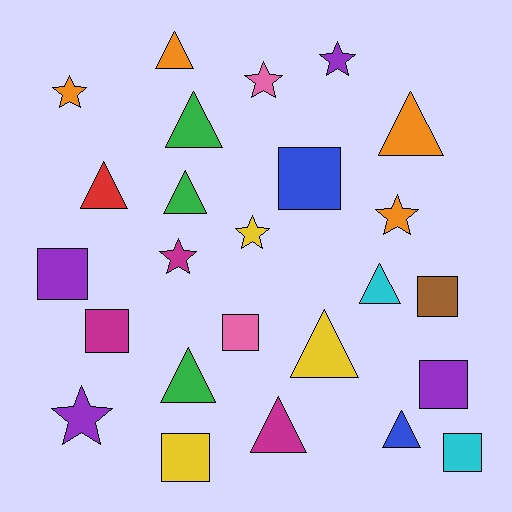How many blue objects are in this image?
There are 2 blue objects.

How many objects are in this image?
There are 25 objects.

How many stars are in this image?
There are 7 stars.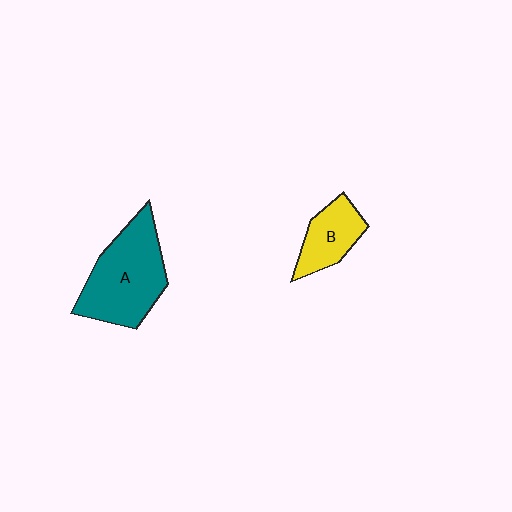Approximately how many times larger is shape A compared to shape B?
Approximately 2.0 times.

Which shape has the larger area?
Shape A (teal).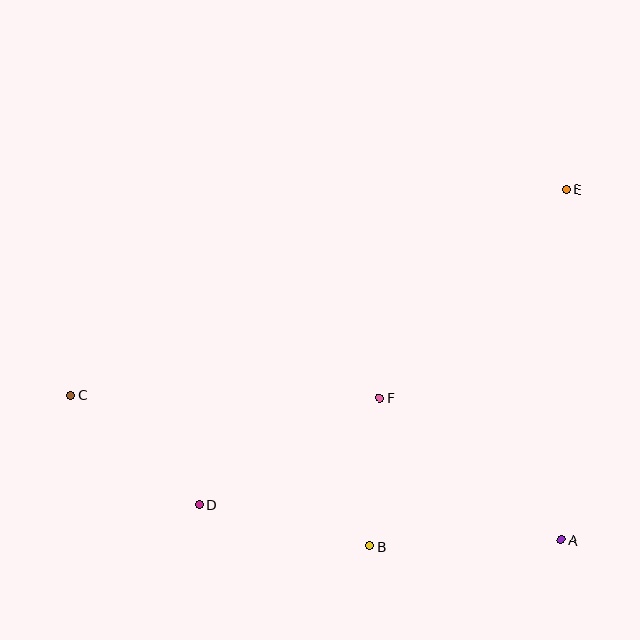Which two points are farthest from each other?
Points C and E are farthest from each other.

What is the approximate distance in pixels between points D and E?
The distance between D and E is approximately 484 pixels.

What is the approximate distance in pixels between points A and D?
The distance between A and D is approximately 364 pixels.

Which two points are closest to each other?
Points B and F are closest to each other.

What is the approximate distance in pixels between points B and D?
The distance between B and D is approximately 176 pixels.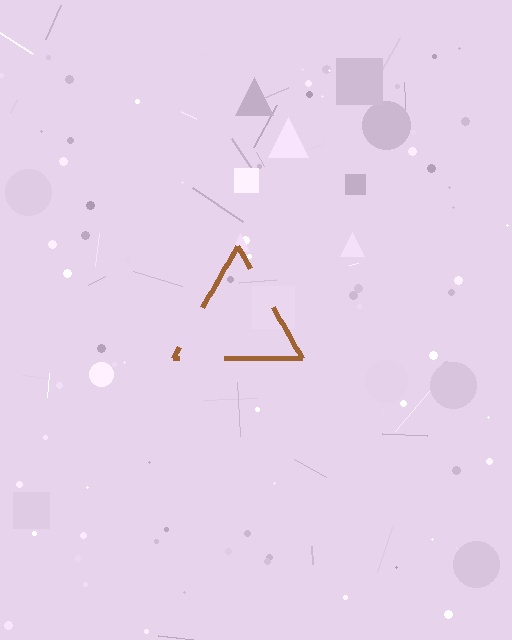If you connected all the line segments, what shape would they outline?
They would outline a triangle.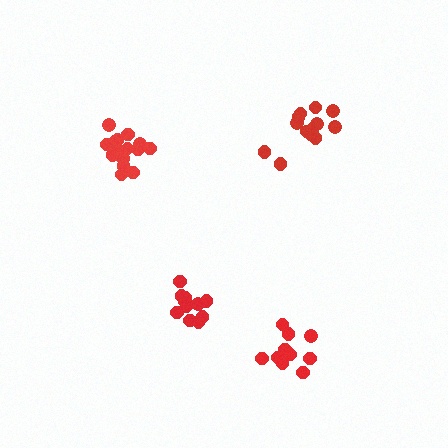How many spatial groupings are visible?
There are 4 spatial groupings.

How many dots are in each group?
Group 1: 12 dots, Group 2: 16 dots, Group 3: 13 dots, Group 4: 12 dots (53 total).